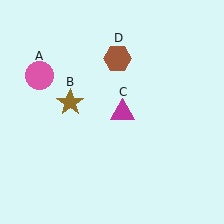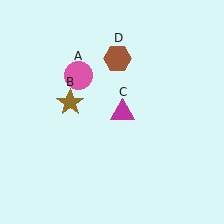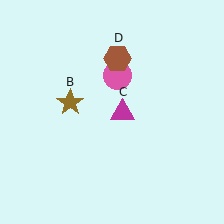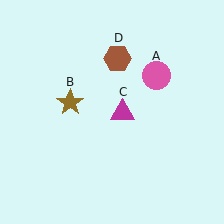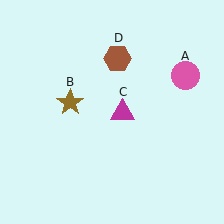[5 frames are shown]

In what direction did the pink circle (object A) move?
The pink circle (object A) moved right.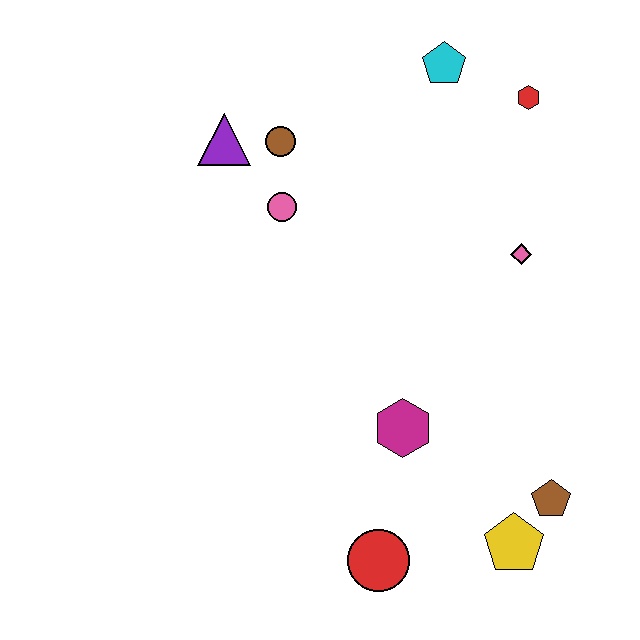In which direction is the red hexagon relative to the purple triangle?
The red hexagon is to the right of the purple triangle.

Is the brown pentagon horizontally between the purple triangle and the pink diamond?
No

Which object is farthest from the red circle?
The cyan pentagon is farthest from the red circle.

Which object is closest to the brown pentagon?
The yellow pentagon is closest to the brown pentagon.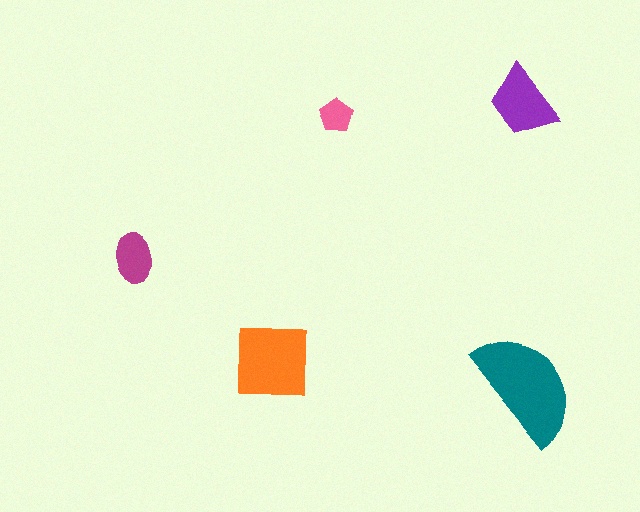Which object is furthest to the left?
The magenta ellipse is leftmost.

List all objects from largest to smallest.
The teal semicircle, the orange square, the purple trapezoid, the magenta ellipse, the pink pentagon.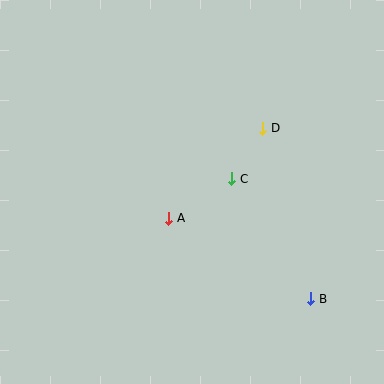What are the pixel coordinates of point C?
Point C is at (232, 179).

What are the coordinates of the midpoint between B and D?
The midpoint between B and D is at (287, 214).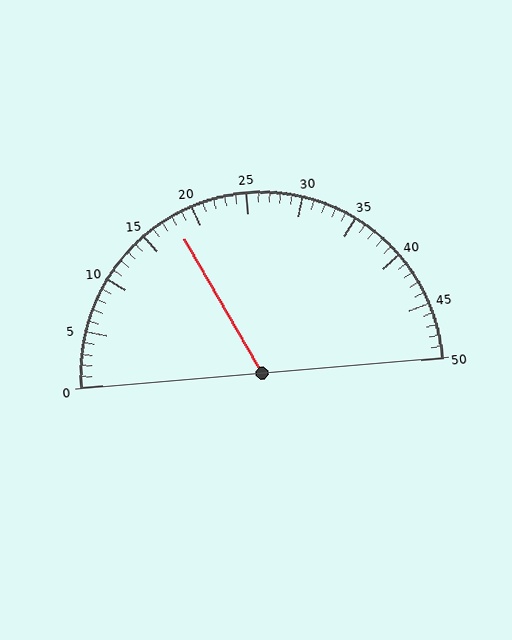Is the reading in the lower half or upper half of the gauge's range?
The reading is in the lower half of the range (0 to 50).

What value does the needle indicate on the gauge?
The needle indicates approximately 18.